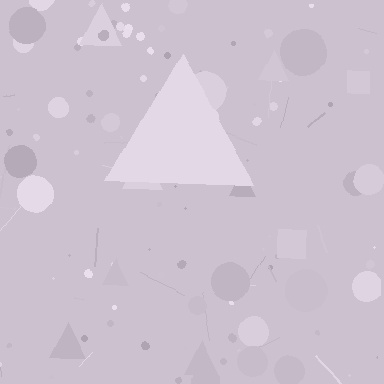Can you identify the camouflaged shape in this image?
The camouflaged shape is a triangle.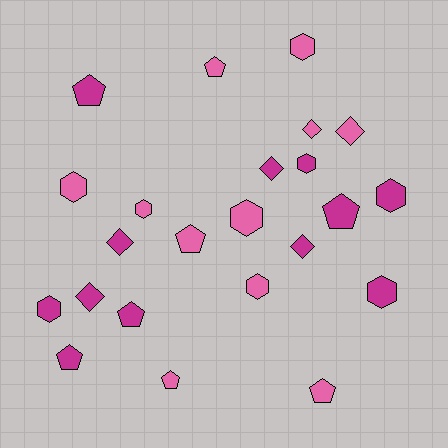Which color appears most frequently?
Magenta, with 12 objects.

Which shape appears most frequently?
Hexagon, with 9 objects.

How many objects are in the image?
There are 23 objects.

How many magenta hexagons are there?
There are 4 magenta hexagons.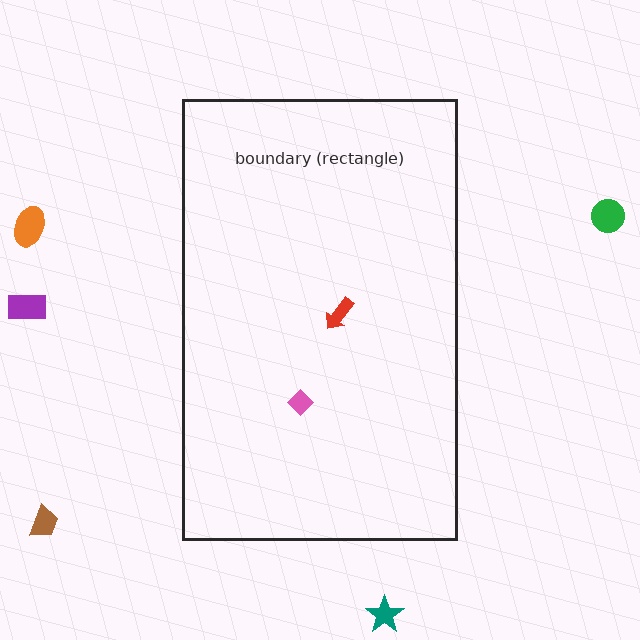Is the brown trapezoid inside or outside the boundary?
Outside.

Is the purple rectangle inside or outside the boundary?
Outside.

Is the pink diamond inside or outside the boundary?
Inside.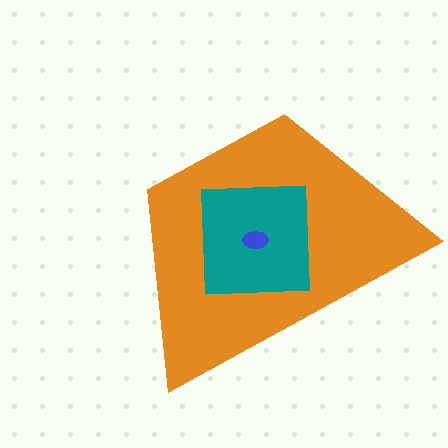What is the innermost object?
The blue ellipse.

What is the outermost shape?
The orange trapezoid.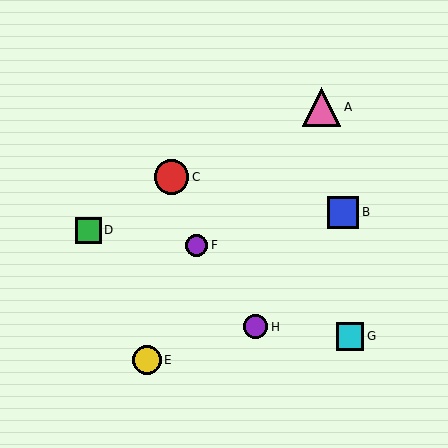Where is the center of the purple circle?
The center of the purple circle is at (197, 245).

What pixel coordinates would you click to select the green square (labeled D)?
Click at (88, 230) to select the green square D.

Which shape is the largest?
The pink triangle (labeled A) is the largest.